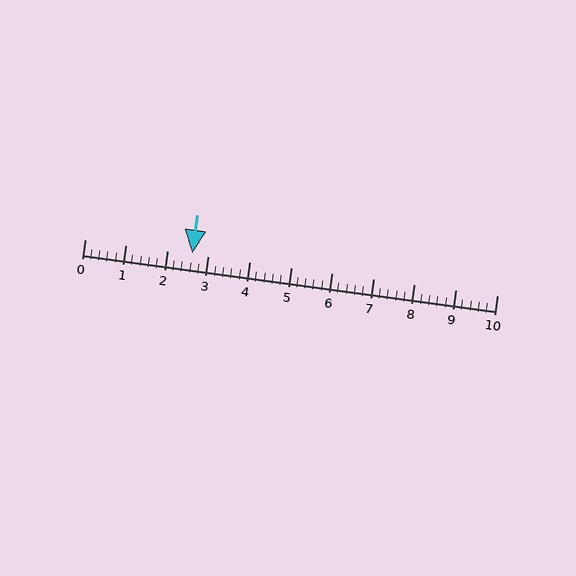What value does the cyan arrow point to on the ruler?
The cyan arrow points to approximately 2.6.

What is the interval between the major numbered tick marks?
The major tick marks are spaced 1 units apart.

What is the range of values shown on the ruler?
The ruler shows values from 0 to 10.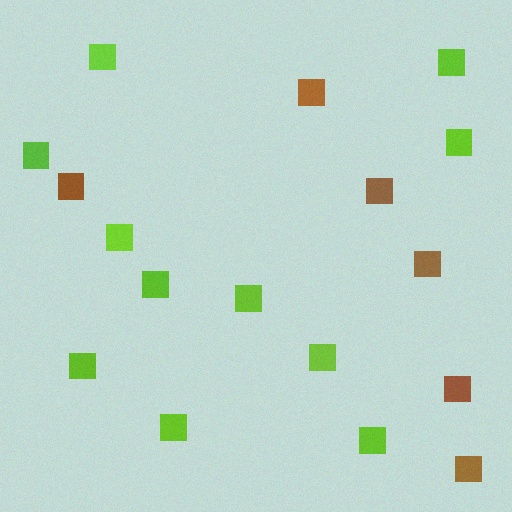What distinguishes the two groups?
There are 2 groups: one group of lime squares (11) and one group of brown squares (6).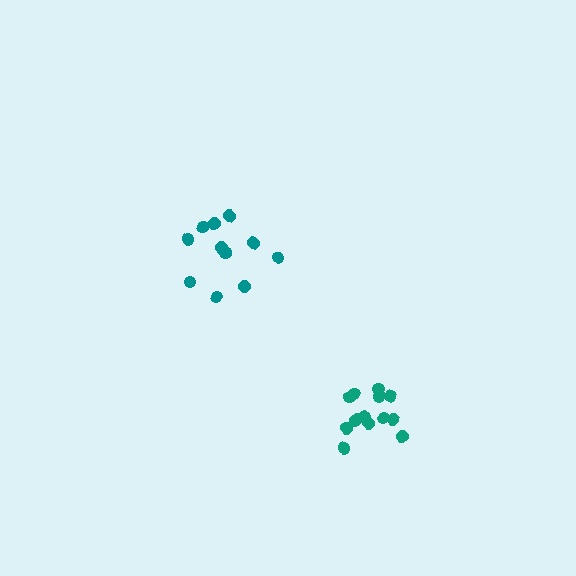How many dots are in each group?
Group 1: 11 dots, Group 2: 14 dots (25 total).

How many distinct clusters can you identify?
There are 2 distinct clusters.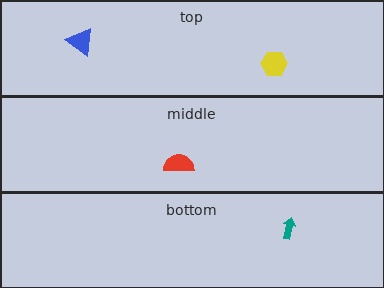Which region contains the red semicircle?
The middle region.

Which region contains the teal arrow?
The bottom region.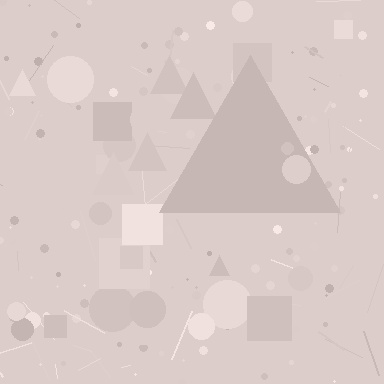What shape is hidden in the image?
A triangle is hidden in the image.